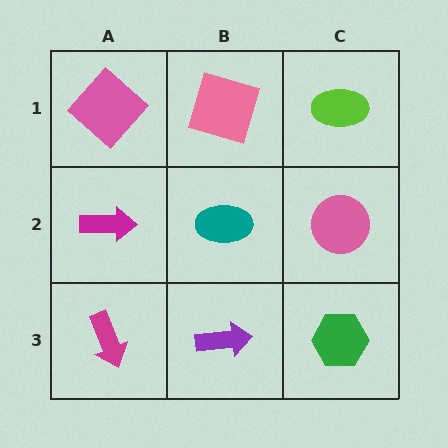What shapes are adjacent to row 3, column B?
A teal ellipse (row 2, column B), a magenta arrow (row 3, column A), a green hexagon (row 3, column C).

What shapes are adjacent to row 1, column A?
A magenta arrow (row 2, column A), a pink square (row 1, column B).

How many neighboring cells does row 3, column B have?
3.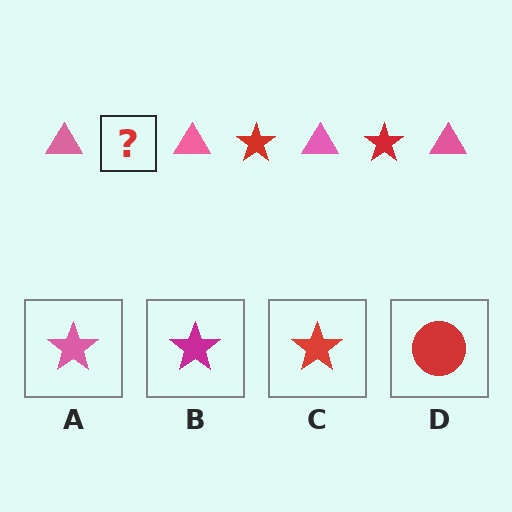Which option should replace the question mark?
Option C.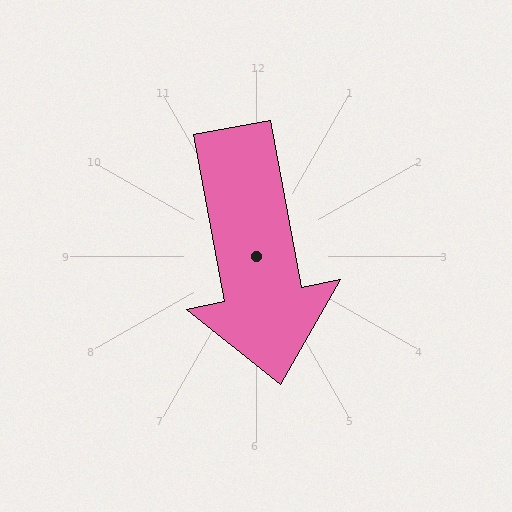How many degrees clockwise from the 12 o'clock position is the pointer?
Approximately 169 degrees.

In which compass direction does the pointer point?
South.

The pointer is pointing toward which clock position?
Roughly 6 o'clock.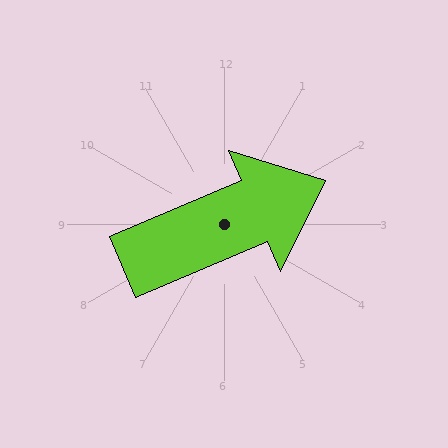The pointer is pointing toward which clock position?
Roughly 2 o'clock.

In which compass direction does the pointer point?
Northeast.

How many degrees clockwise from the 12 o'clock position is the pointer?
Approximately 67 degrees.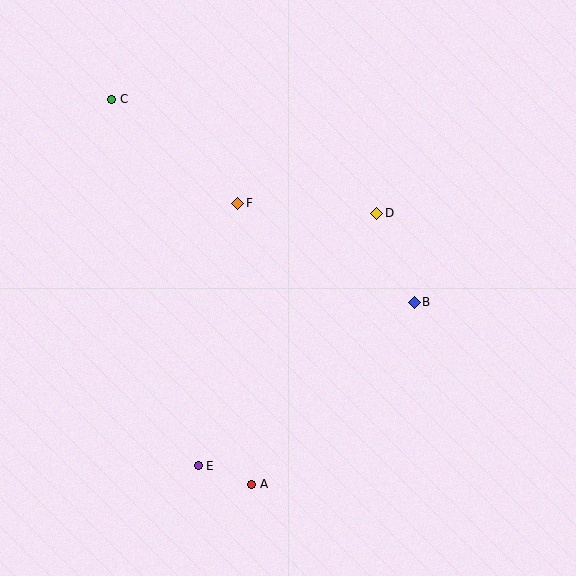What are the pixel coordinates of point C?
Point C is at (112, 99).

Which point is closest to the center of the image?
Point F at (238, 203) is closest to the center.